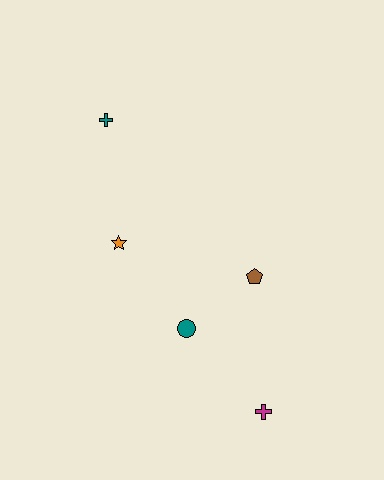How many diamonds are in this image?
There are no diamonds.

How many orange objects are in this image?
There is 1 orange object.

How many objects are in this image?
There are 5 objects.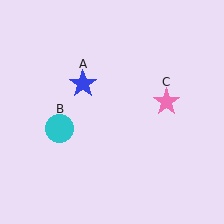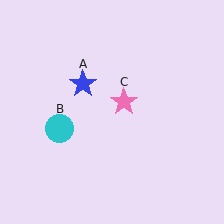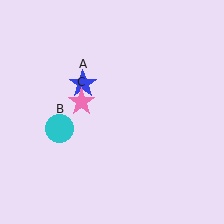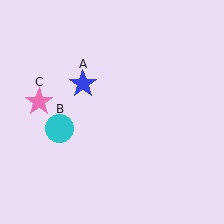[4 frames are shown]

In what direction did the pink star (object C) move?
The pink star (object C) moved left.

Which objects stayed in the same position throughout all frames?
Blue star (object A) and cyan circle (object B) remained stationary.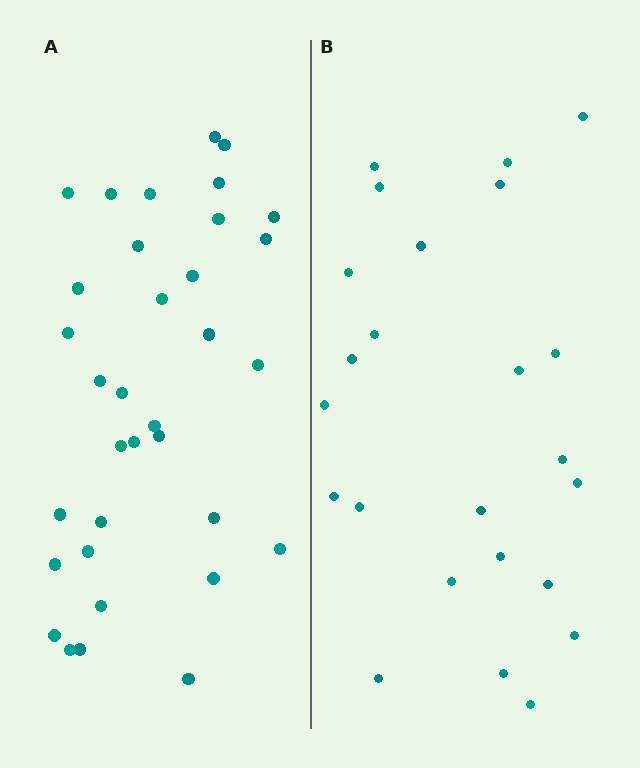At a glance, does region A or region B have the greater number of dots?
Region A (the left region) has more dots.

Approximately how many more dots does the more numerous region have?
Region A has roughly 10 or so more dots than region B.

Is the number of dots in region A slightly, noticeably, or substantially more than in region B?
Region A has noticeably more, but not dramatically so. The ratio is roughly 1.4 to 1.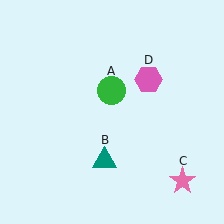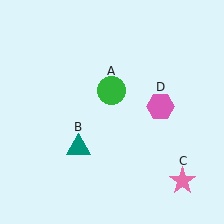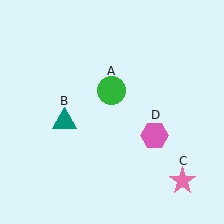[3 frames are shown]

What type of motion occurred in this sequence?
The teal triangle (object B), pink hexagon (object D) rotated clockwise around the center of the scene.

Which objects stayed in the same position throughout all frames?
Green circle (object A) and pink star (object C) remained stationary.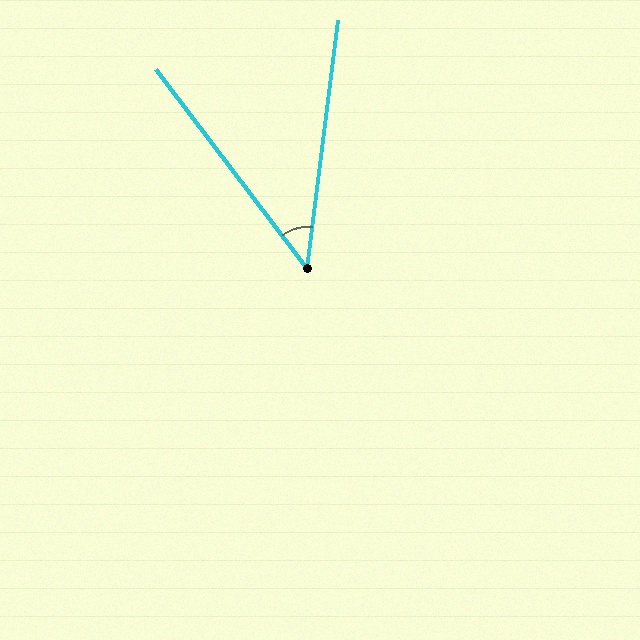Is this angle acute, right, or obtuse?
It is acute.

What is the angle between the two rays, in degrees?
Approximately 44 degrees.